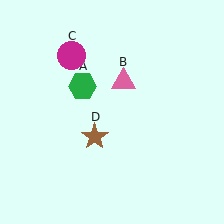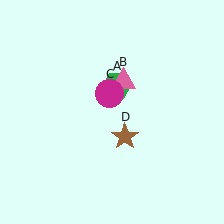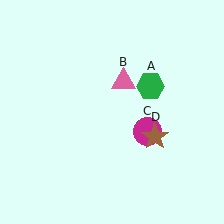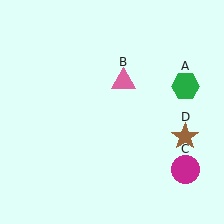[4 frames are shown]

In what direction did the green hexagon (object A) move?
The green hexagon (object A) moved right.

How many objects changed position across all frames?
3 objects changed position: green hexagon (object A), magenta circle (object C), brown star (object D).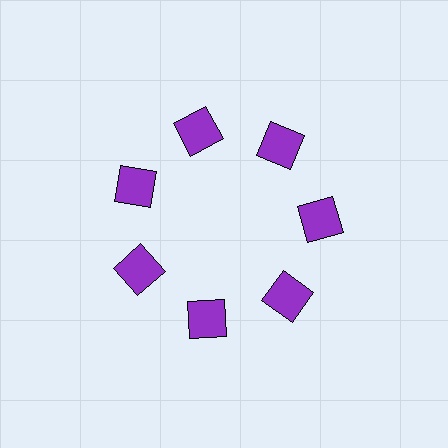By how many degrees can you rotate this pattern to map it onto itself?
The pattern maps onto itself every 51 degrees of rotation.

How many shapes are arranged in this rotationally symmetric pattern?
There are 7 shapes, arranged in 7 groups of 1.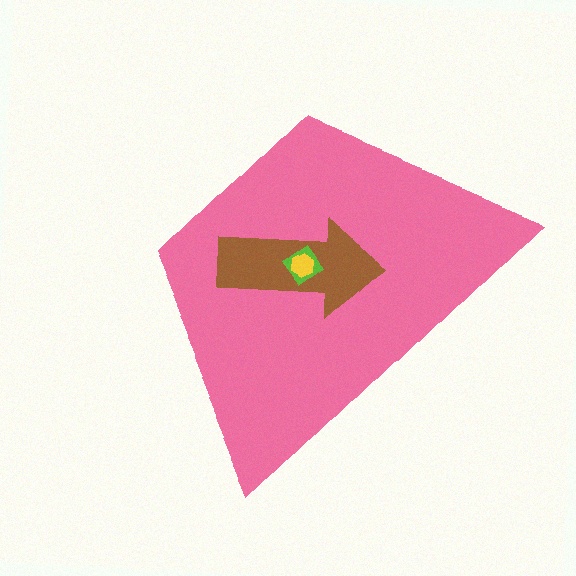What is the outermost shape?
The pink trapezoid.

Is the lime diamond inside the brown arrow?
Yes.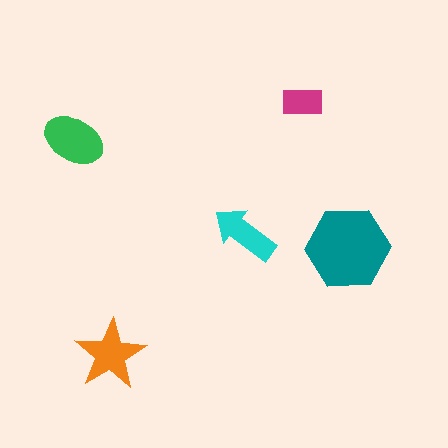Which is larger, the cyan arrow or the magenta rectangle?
The cyan arrow.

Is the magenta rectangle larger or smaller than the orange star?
Smaller.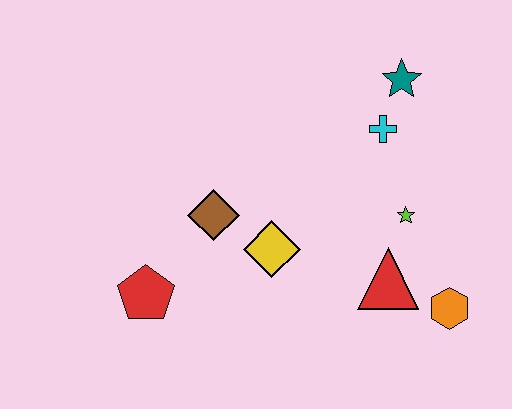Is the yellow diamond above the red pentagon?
Yes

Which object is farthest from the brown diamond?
The orange hexagon is farthest from the brown diamond.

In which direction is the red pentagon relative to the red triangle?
The red pentagon is to the left of the red triangle.